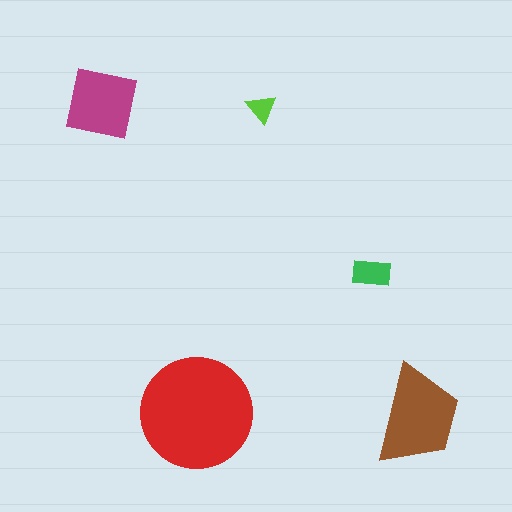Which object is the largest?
The red circle.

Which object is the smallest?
The lime triangle.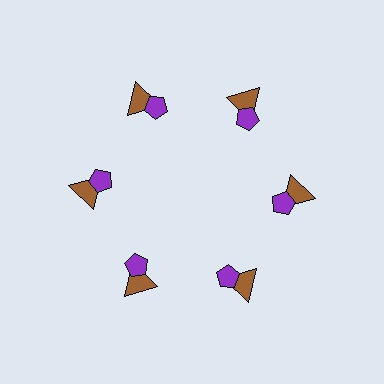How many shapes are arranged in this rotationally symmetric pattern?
There are 12 shapes, arranged in 6 groups of 2.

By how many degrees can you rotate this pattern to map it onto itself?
The pattern maps onto itself every 60 degrees of rotation.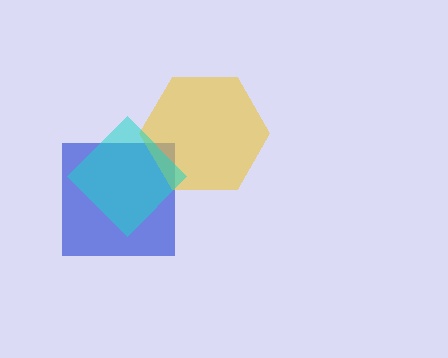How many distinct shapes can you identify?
There are 3 distinct shapes: a blue square, a yellow hexagon, a cyan diamond.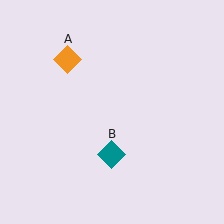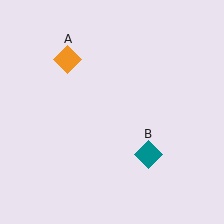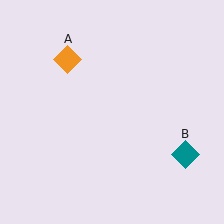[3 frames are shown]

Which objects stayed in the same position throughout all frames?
Orange diamond (object A) remained stationary.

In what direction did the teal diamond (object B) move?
The teal diamond (object B) moved right.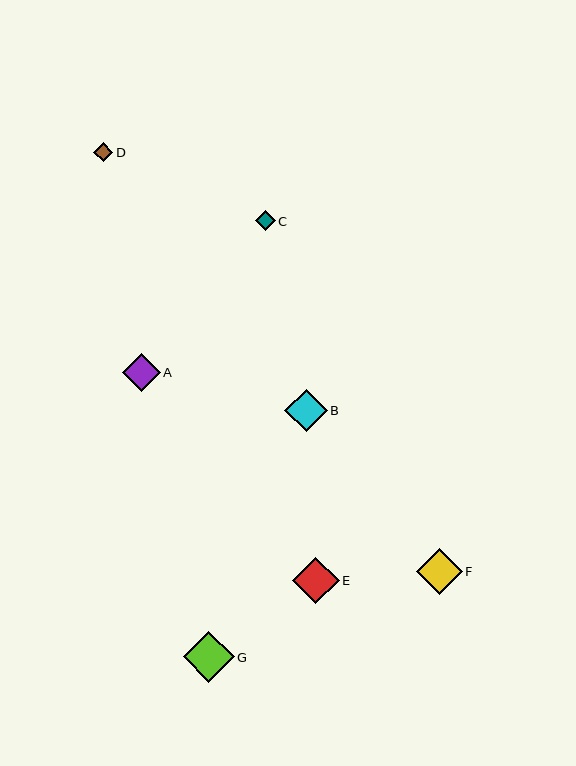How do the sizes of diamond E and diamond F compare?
Diamond E and diamond F are approximately the same size.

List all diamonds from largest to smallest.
From largest to smallest: G, E, F, B, A, C, D.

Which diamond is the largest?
Diamond G is the largest with a size of approximately 50 pixels.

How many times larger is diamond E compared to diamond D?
Diamond E is approximately 2.5 times the size of diamond D.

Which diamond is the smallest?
Diamond D is the smallest with a size of approximately 19 pixels.